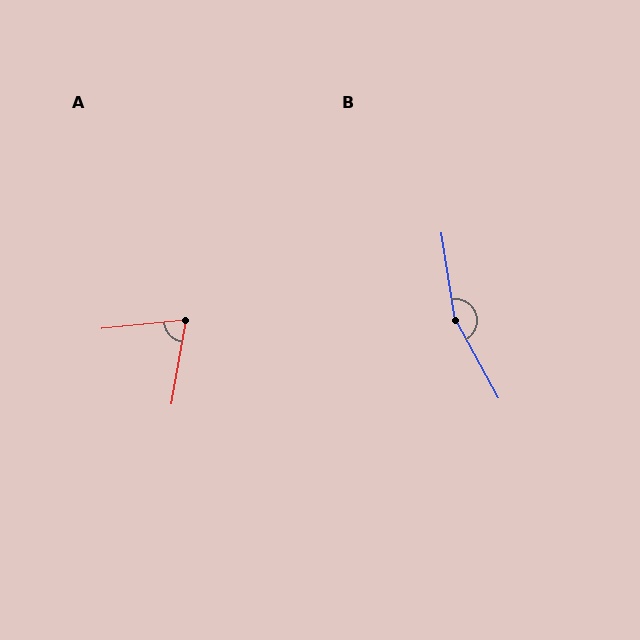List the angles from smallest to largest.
A (74°), B (160°).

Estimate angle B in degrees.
Approximately 160 degrees.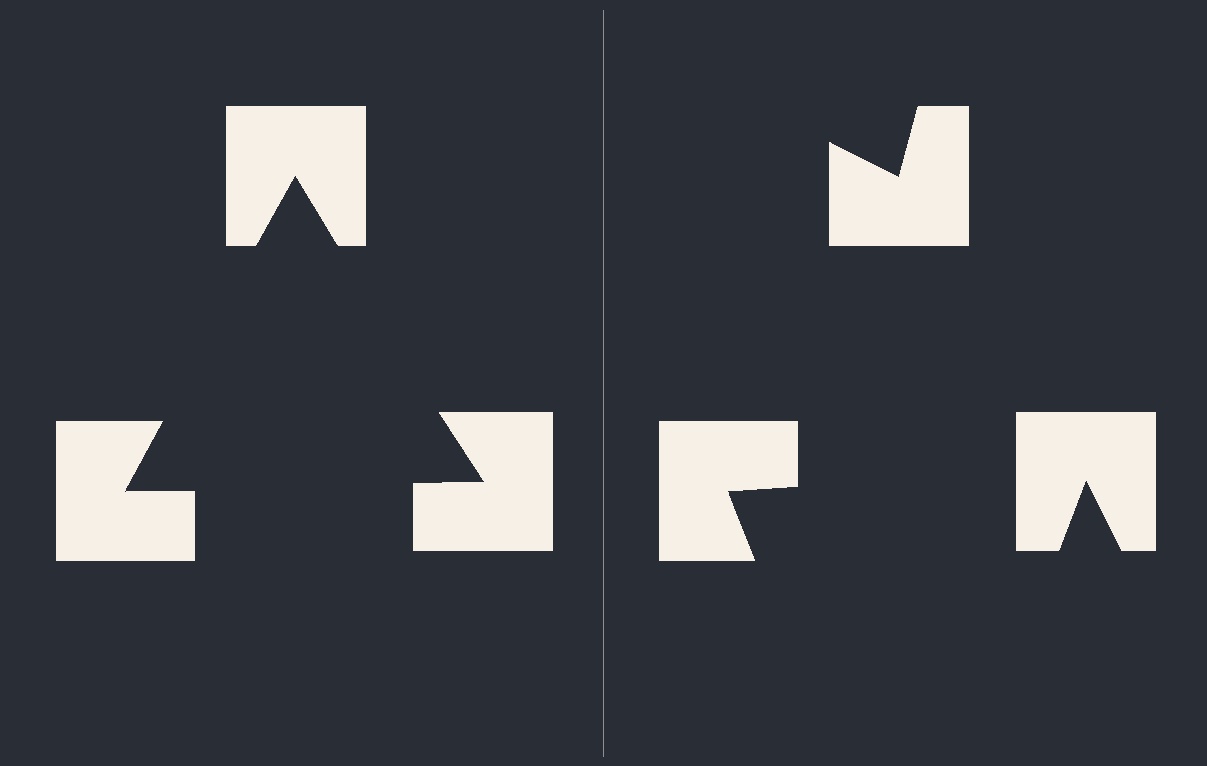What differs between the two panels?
The notched squares are positioned identically on both sides; only the wedge orientations differ. On the left they align to a triangle; on the right they are misaligned.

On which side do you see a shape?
An illusory triangle appears on the left side. On the right side the wedge cuts are rotated, so no coherent shape forms.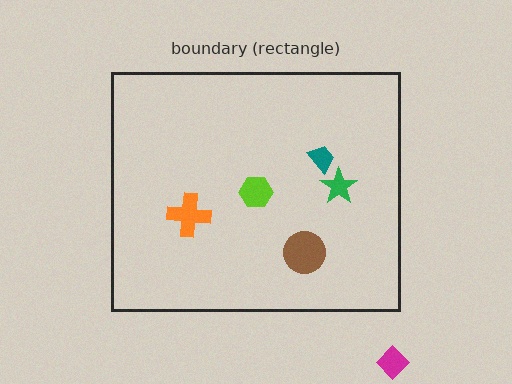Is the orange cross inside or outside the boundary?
Inside.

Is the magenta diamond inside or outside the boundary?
Outside.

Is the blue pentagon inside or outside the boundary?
Inside.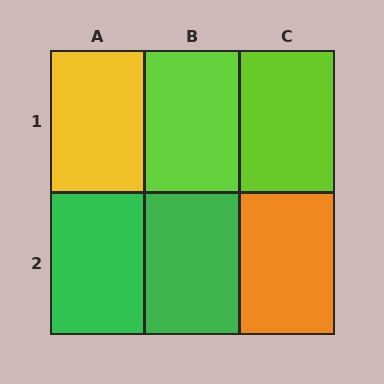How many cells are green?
2 cells are green.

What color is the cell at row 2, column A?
Green.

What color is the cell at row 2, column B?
Green.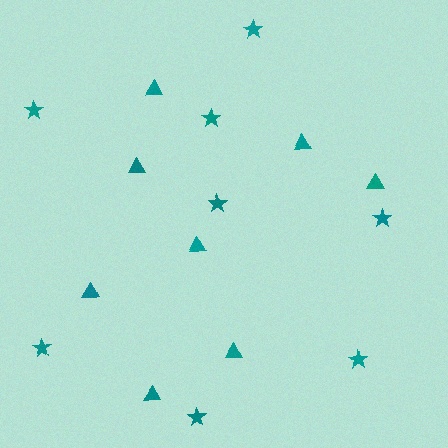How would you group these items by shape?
There are 2 groups: one group of triangles (8) and one group of stars (8).